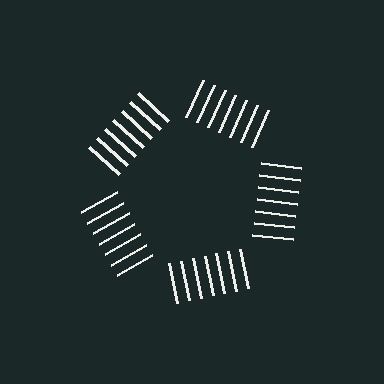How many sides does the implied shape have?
5 sides — the line-ends trace a pentagon.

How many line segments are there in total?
35 — 7 along each of the 5 edges.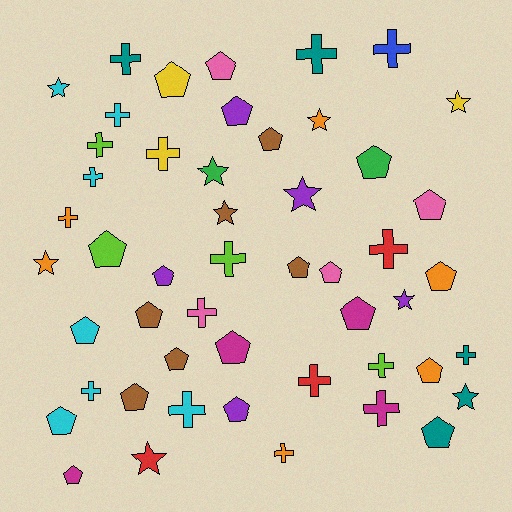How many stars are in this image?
There are 10 stars.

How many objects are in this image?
There are 50 objects.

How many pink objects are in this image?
There are 4 pink objects.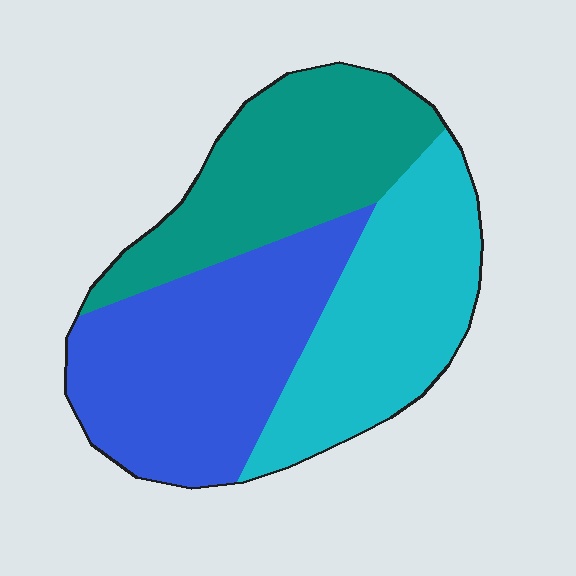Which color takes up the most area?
Blue, at roughly 40%.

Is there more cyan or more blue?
Blue.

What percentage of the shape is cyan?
Cyan covers around 30% of the shape.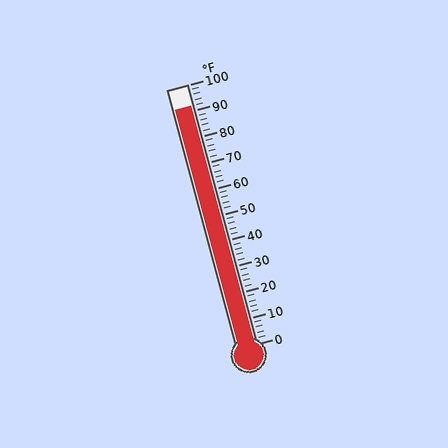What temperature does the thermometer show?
The thermometer shows approximately 92°F.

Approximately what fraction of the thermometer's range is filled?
The thermometer is filled to approximately 90% of its range.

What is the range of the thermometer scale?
The thermometer scale ranges from 0°F to 100°F.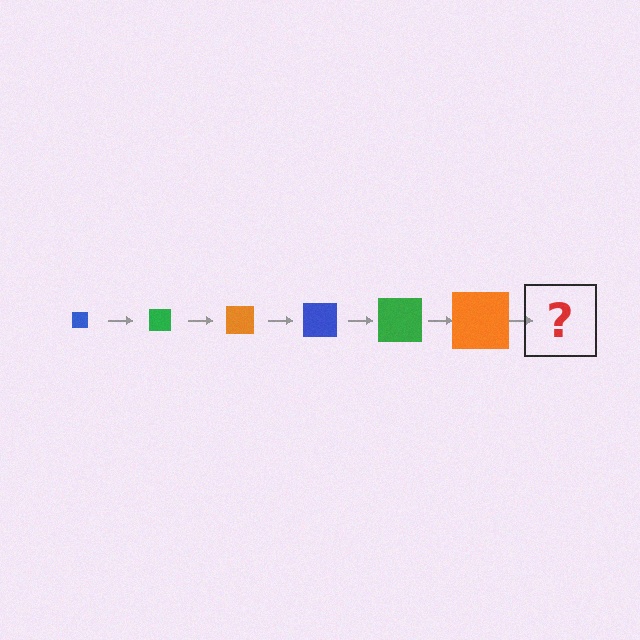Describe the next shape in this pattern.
It should be a blue square, larger than the previous one.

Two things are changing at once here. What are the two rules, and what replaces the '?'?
The two rules are that the square grows larger each step and the color cycles through blue, green, and orange. The '?' should be a blue square, larger than the previous one.